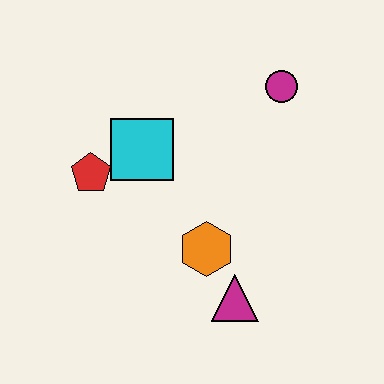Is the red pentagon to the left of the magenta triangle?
Yes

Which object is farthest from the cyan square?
The magenta triangle is farthest from the cyan square.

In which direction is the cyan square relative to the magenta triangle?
The cyan square is above the magenta triangle.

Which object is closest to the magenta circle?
The cyan square is closest to the magenta circle.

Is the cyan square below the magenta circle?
Yes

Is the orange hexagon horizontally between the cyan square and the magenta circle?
Yes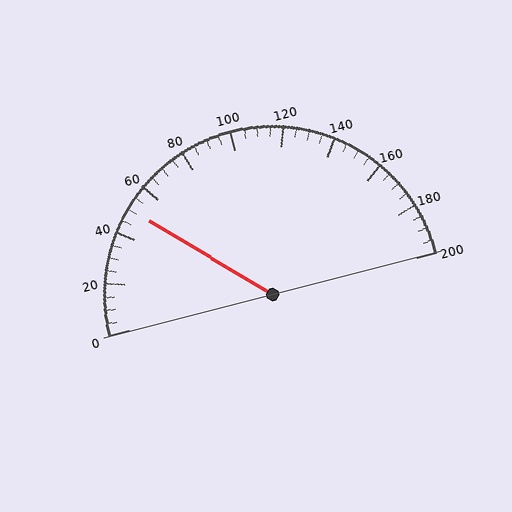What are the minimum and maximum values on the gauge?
The gauge ranges from 0 to 200.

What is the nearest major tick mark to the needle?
The nearest major tick mark is 40.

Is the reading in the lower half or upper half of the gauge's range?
The reading is in the lower half of the range (0 to 200).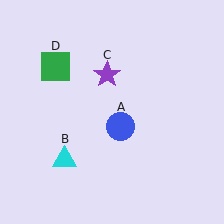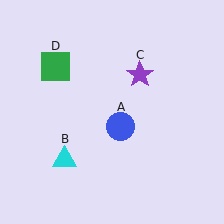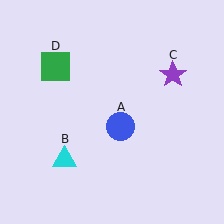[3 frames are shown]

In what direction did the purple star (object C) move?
The purple star (object C) moved right.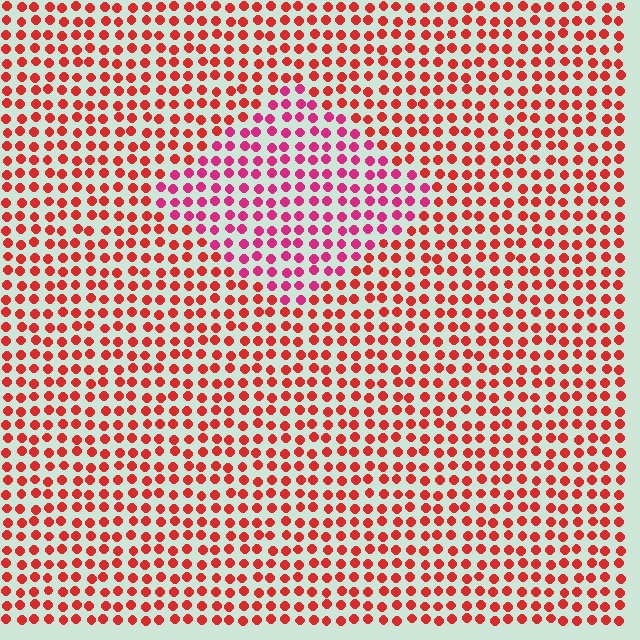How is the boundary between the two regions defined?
The boundary is defined purely by a slight shift in hue (about 31 degrees). Spacing, size, and orientation are identical on both sides.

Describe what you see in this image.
The image is filled with small red elements in a uniform arrangement. A diamond-shaped region is visible where the elements are tinted to a slightly different hue, forming a subtle color boundary.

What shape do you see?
I see a diamond.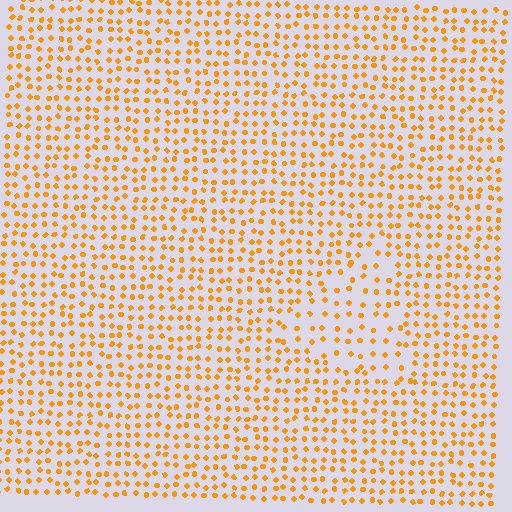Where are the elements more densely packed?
The elements are more densely packed outside the triangle boundary.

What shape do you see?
I see a triangle.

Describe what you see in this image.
The image contains small orange elements arranged at two different densities. A triangle-shaped region is visible where the elements are less densely packed than the surrounding area.